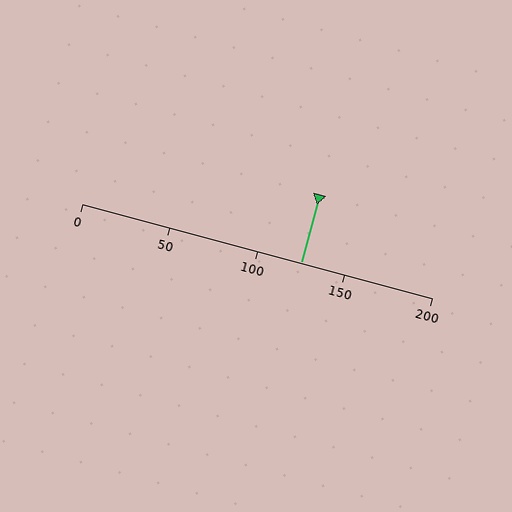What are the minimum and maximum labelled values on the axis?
The axis runs from 0 to 200.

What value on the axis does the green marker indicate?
The marker indicates approximately 125.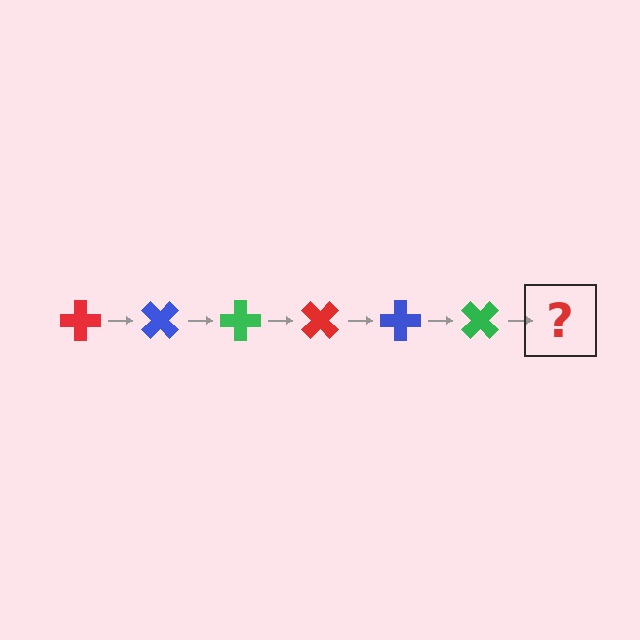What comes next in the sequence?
The next element should be a red cross, rotated 270 degrees from the start.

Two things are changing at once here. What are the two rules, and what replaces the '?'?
The two rules are that it rotates 45 degrees each step and the color cycles through red, blue, and green. The '?' should be a red cross, rotated 270 degrees from the start.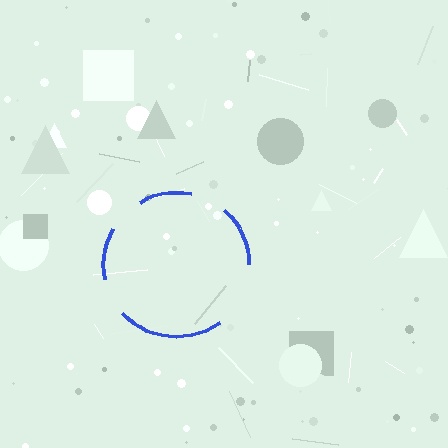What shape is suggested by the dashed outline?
The dashed outline suggests a circle.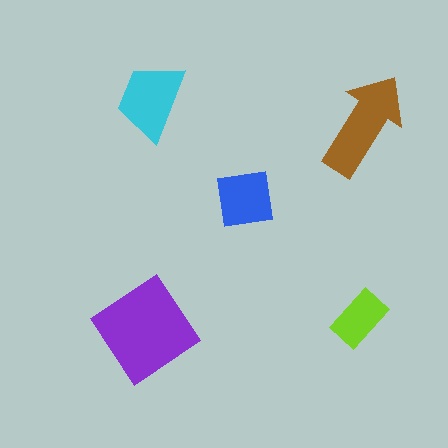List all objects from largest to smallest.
The purple diamond, the brown arrow, the cyan trapezoid, the blue square, the lime rectangle.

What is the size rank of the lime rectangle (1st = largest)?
5th.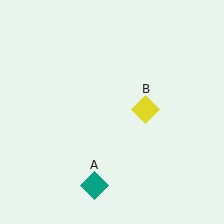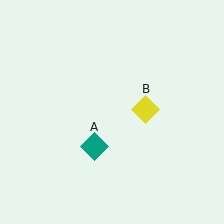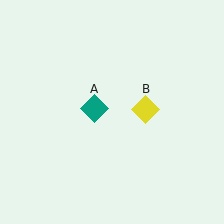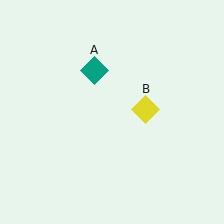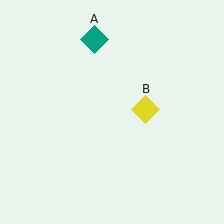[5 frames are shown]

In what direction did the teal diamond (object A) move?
The teal diamond (object A) moved up.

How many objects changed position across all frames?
1 object changed position: teal diamond (object A).